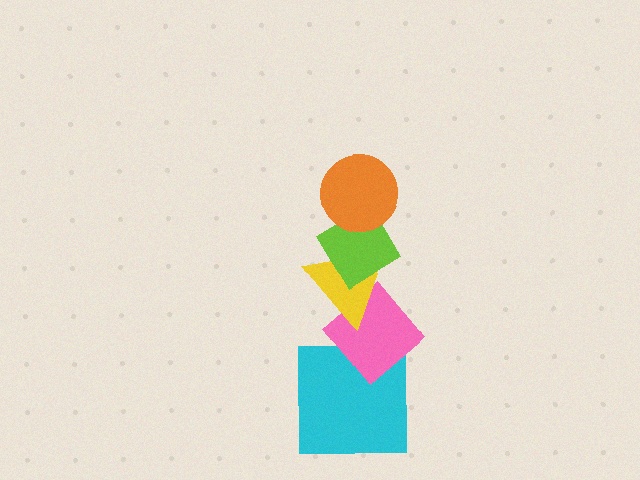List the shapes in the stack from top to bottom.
From top to bottom: the orange circle, the lime diamond, the yellow triangle, the pink diamond, the cyan square.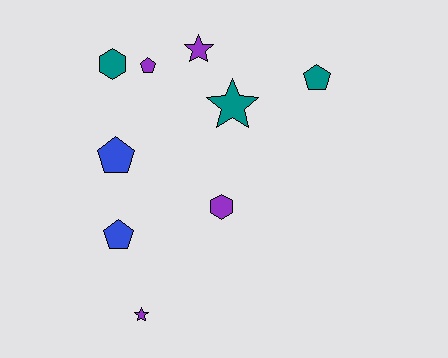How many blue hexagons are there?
There are no blue hexagons.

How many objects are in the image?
There are 9 objects.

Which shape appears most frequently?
Pentagon, with 4 objects.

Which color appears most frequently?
Purple, with 4 objects.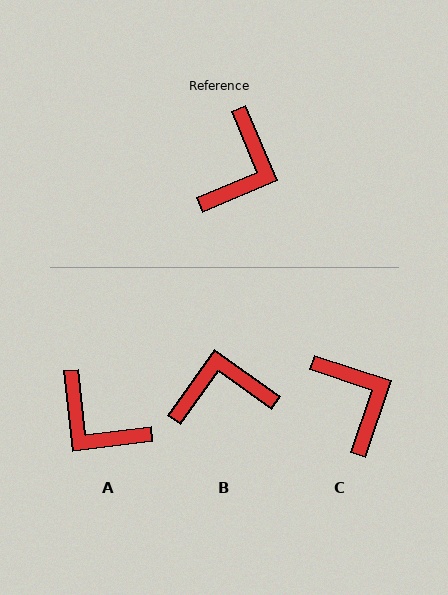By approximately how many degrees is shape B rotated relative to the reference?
Approximately 121 degrees counter-clockwise.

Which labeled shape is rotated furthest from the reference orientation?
B, about 121 degrees away.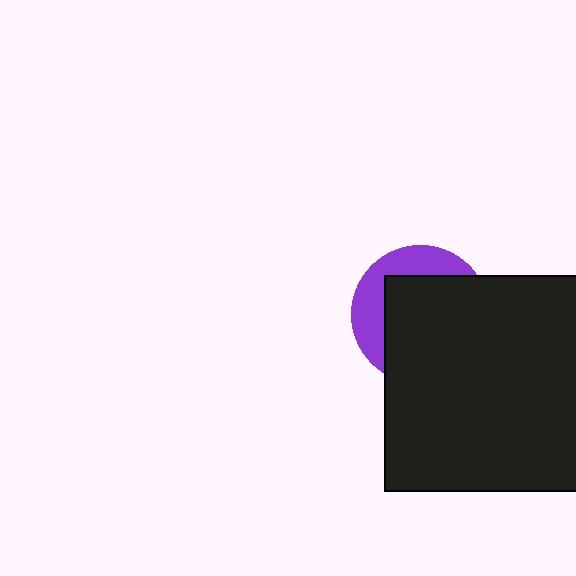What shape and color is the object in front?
The object in front is a black rectangle.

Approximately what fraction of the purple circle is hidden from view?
Roughly 68% of the purple circle is hidden behind the black rectangle.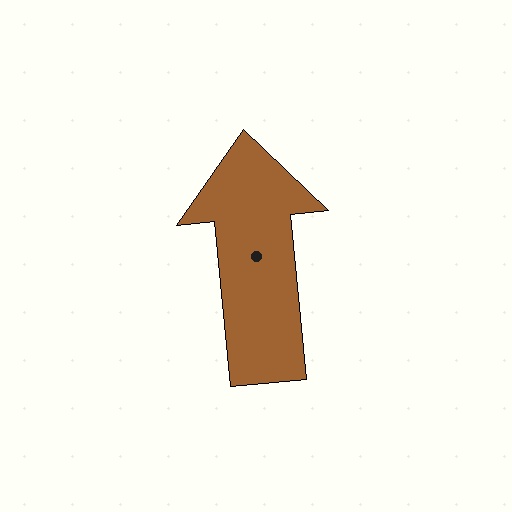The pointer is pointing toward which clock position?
Roughly 12 o'clock.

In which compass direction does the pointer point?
North.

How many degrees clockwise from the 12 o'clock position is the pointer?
Approximately 354 degrees.